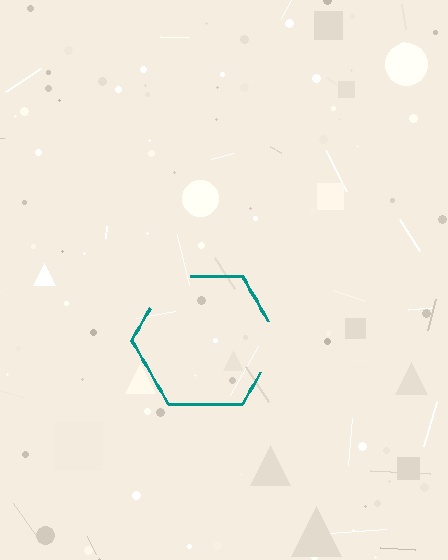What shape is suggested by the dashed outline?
The dashed outline suggests a hexagon.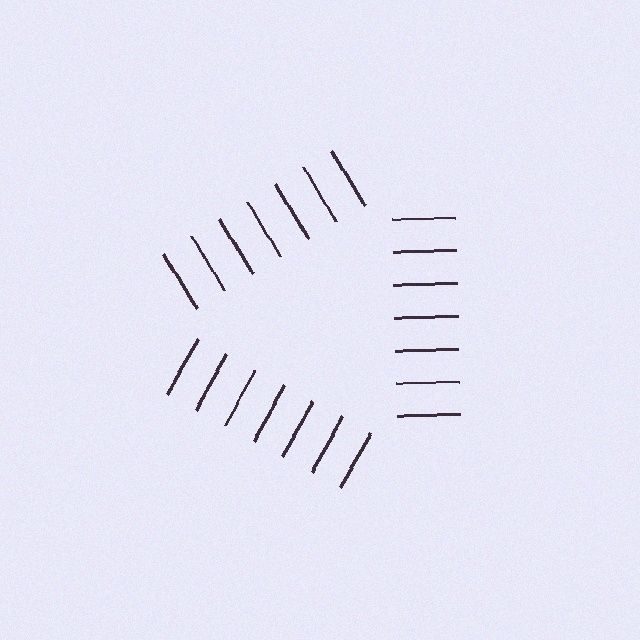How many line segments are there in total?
21 — 7 along each of the 3 edges.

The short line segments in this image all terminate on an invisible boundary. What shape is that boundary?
An illusory triangle — the line segments terminate on its edges but no continuous stroke is drawn.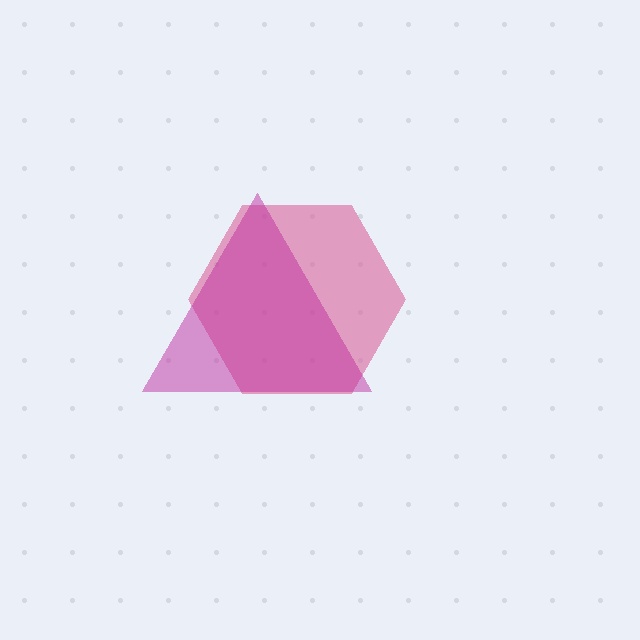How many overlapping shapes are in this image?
There are 2 overlapping shapes in the image.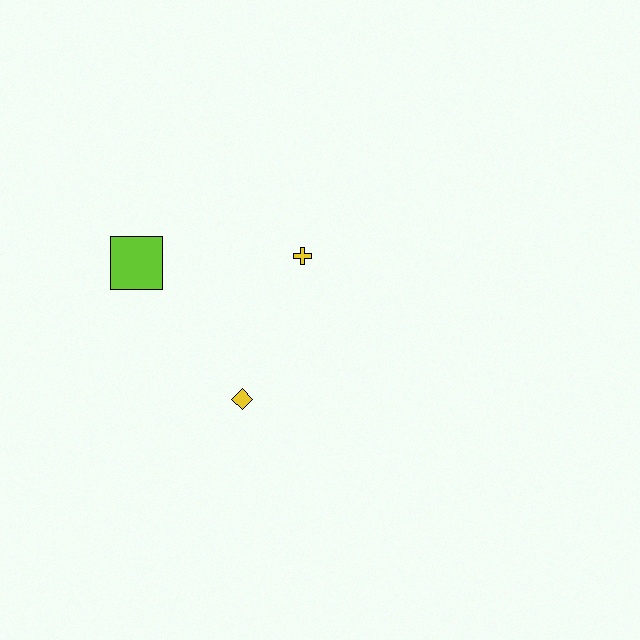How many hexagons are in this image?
There are no hexagons.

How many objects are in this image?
There are 3 objects.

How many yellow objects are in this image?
There are 2 yellow objects.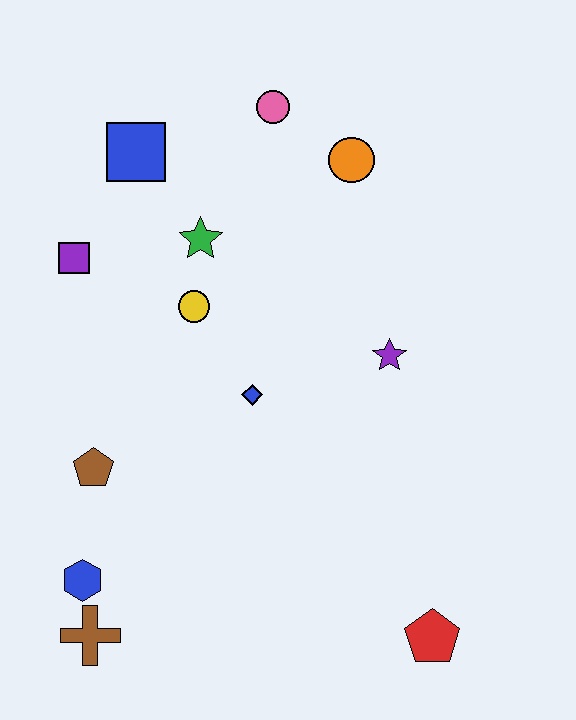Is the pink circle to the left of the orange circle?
Yes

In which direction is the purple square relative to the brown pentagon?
The purple square is above the brown pentagon.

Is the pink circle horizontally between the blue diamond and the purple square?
No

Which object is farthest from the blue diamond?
The red pentagon is farthest from the blue diamond.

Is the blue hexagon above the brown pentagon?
No